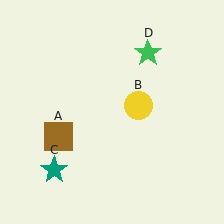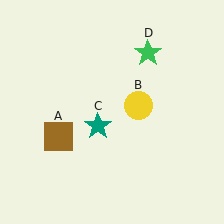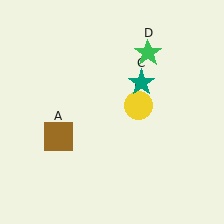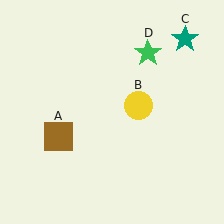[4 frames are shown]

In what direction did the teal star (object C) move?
The teal star (object C) moved up and to the right.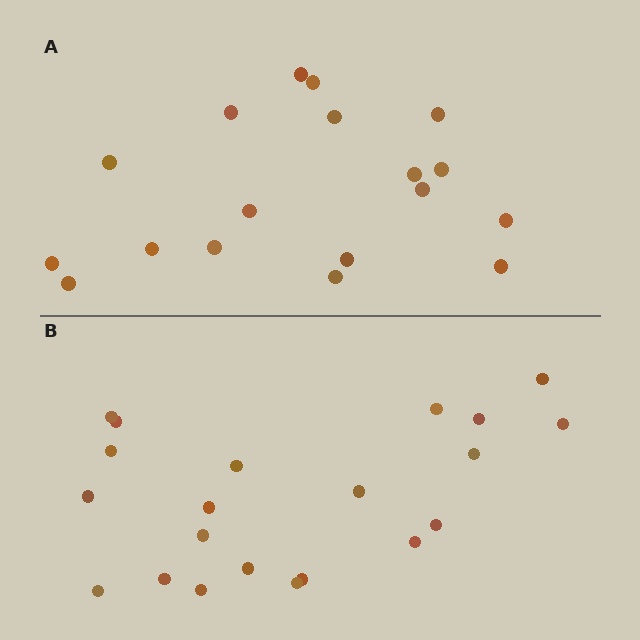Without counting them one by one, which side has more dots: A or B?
Region B (the bottom region) has more dots.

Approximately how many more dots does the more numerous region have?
Region B has just a few more — roughly 2 or 3 more dots than region A.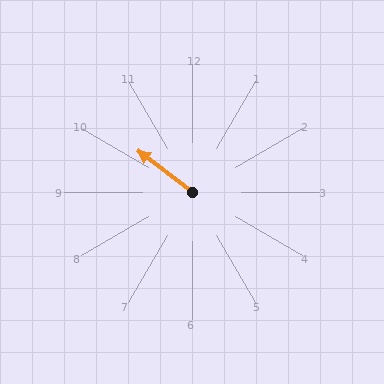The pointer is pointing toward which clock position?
Roughly 10 o'clock.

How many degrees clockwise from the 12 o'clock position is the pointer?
Approximately 307 degrees.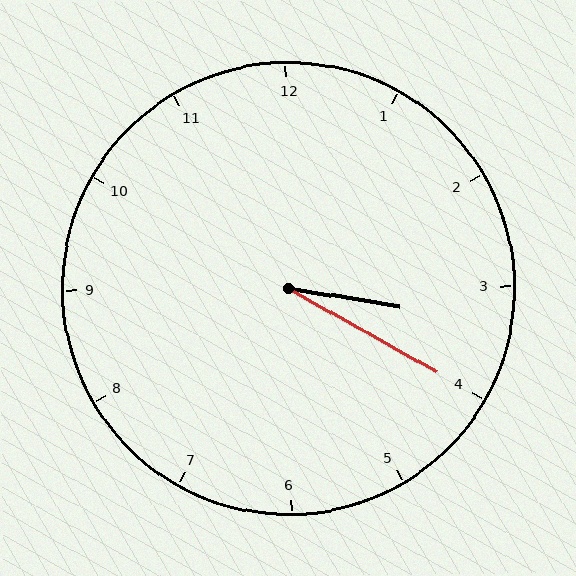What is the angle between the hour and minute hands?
Approximately 20 degrees.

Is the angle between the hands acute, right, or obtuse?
It is acute.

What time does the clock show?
3:20.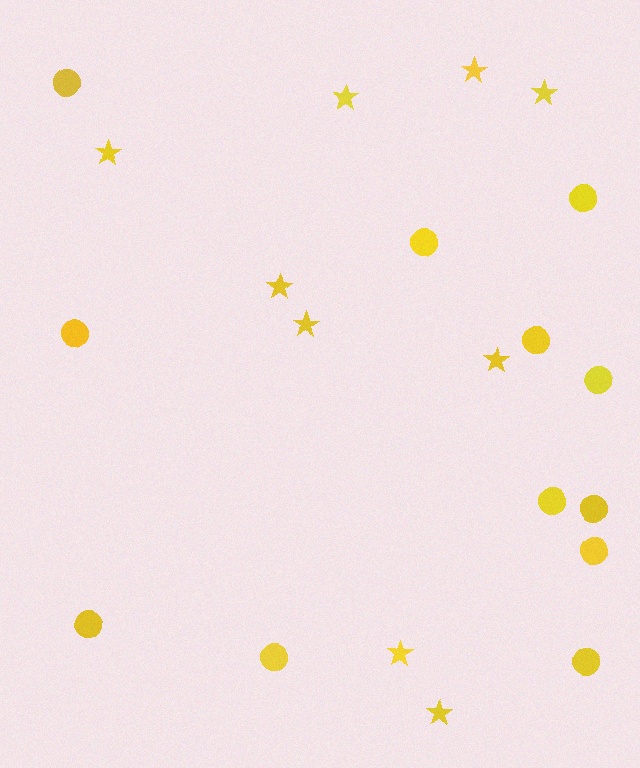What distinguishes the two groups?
There are 2 groups: one group of circles (12) and one group of stars (9).